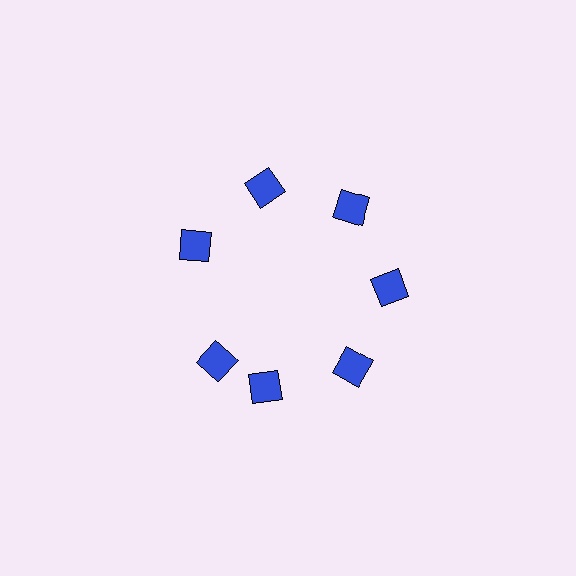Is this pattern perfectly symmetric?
No. The 7 blue diamonds are arranged in a ring, but one element near the 8 o'clock position is rotated out of alignment along the ring, breaking the 7-fold rotational symmetry.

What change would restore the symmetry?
The symmetry would be restored by rotating it back into even spacing with its neighbors so that all 7 diamonds sit at equal angles and equal distance from the center.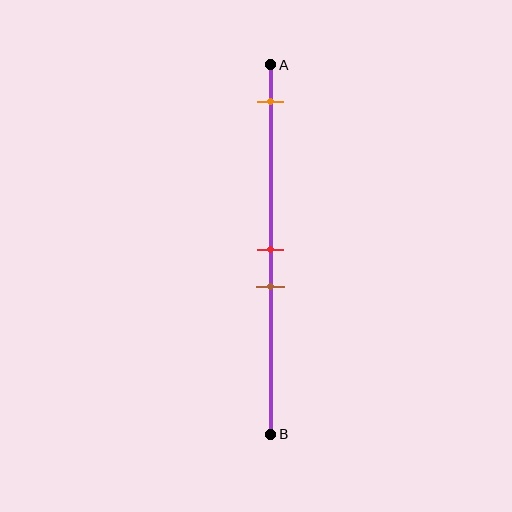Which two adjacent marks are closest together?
The red and brown marks are the closest adjacent pair.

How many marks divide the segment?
There are 3 marks dividing the segment.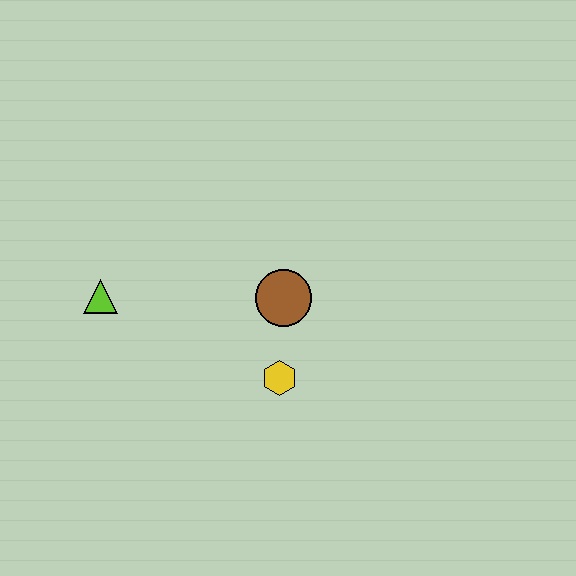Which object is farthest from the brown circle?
The lime triangle is farthest from the brown circle.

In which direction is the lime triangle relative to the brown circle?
The lime triangle is to the left of the brown circle.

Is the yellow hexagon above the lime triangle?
No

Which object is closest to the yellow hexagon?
The brown circle is closest to the yellow hexagon.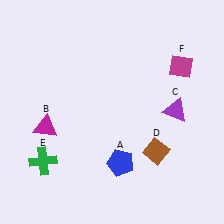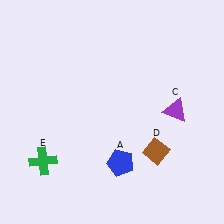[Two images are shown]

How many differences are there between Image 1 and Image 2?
There are 2 differences between the two images.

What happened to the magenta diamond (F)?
The magenta diamond (F) was removed in Image 2. It was in the top-right area of Image 1.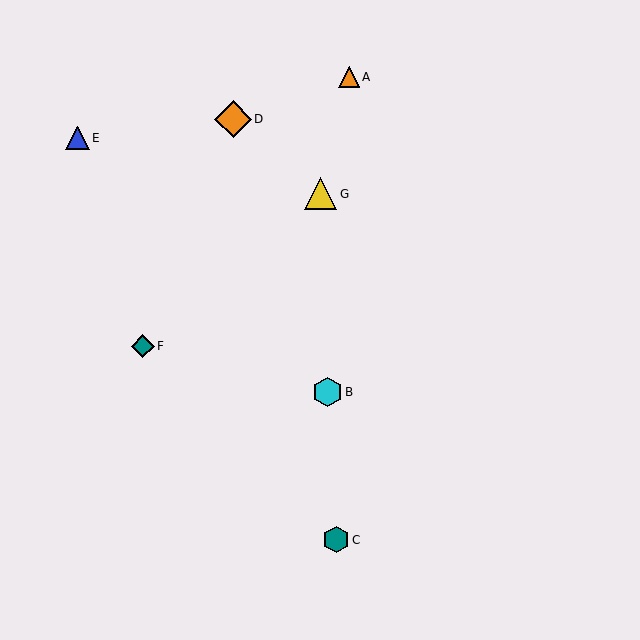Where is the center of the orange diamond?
The center of the orange diamond is at (233, 119).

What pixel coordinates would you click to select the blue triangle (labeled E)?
Click at (77, 138) to select the blue triangle E.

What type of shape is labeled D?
Shape D is an orange diamond.